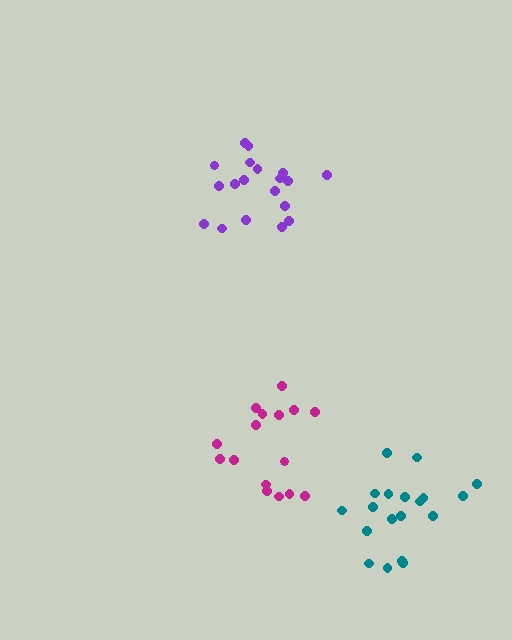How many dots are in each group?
Group 1: 16 dots, Group 2: 19 dots, Group 3: 19 dots (54 total).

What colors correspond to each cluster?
The clusters are colored: magenta, purple, teal.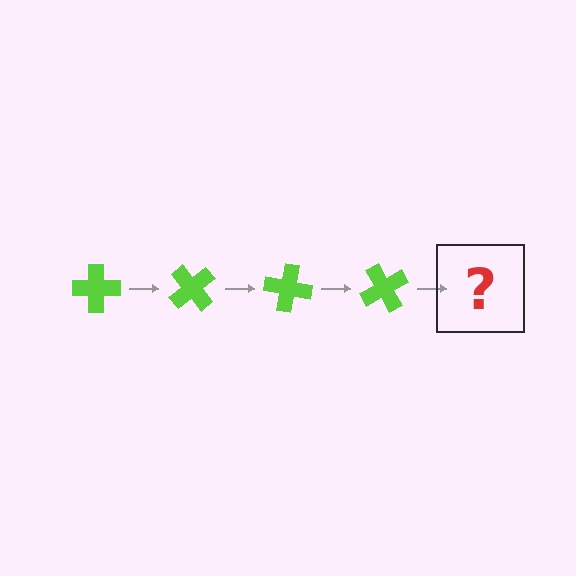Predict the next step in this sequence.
The next step is a lime cross rotated 200 degrees.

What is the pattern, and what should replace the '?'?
The pattern is that the cross rotates 50 degrees each step. The '?' should be a lime cross rotated 200 degrees.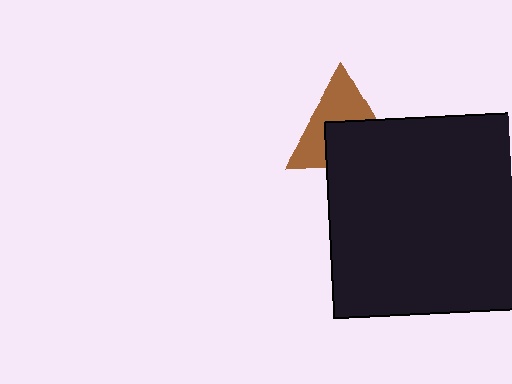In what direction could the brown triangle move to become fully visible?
The brown triangle could move up. That would shift it out from behind the black square entirely.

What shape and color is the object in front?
The object in front is a black square.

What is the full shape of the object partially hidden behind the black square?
The partially hidden object is a brown triangle.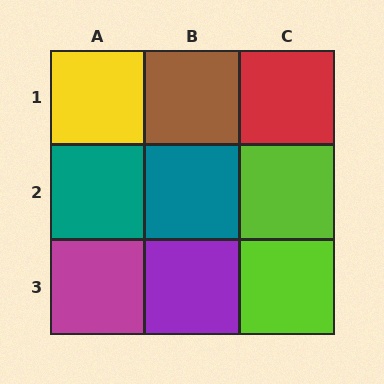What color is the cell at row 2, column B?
Teal.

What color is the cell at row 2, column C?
Lime.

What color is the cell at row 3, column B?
Purple.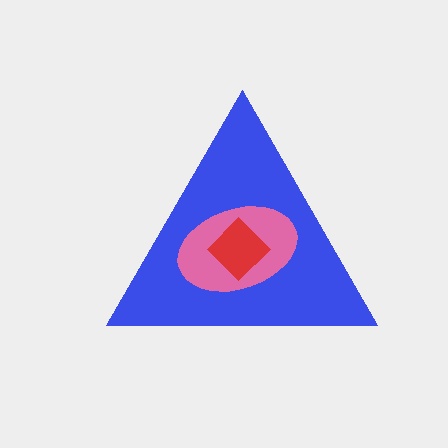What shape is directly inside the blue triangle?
The pink ellipse.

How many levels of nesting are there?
3.